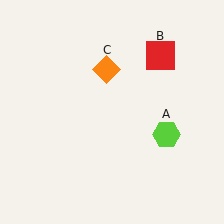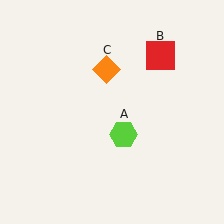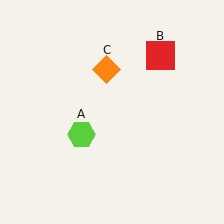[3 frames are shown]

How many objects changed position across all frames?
1 object changed position: lime hexagon (object A).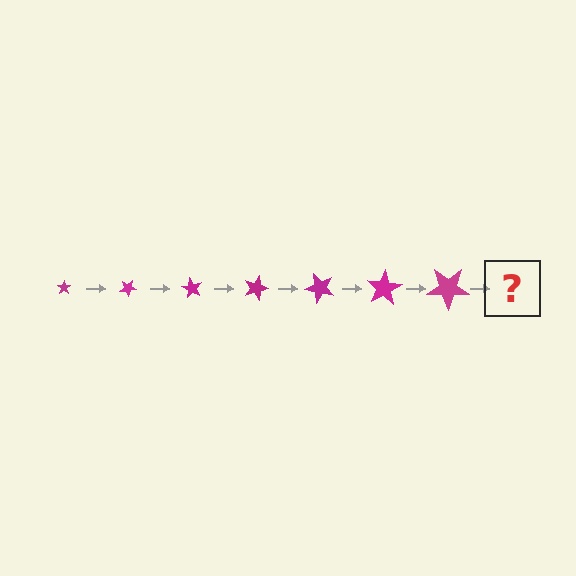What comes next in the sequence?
The next element should be a star, larger than the previous one and rotated 210 degrees from the start.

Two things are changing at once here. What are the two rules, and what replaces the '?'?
The two rules are that the star grows larger each step and it rotates 30 degrees each step. The '?' should be a star, larger than the previous one and rotated 210 degrees from the start.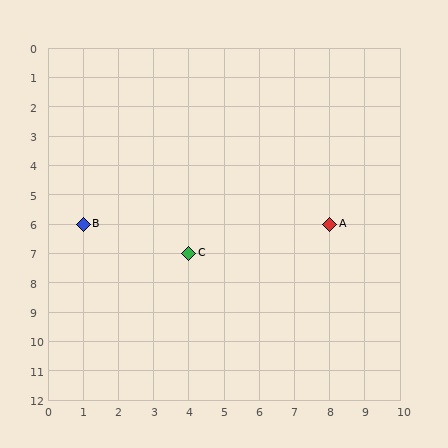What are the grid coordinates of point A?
Point A is at grid coordinates (8, 6).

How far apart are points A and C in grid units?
Points A and C are 4 columns and 1 row apart (about 4.1 grid units diagonally).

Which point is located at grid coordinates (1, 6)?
Point B is at (1, 6).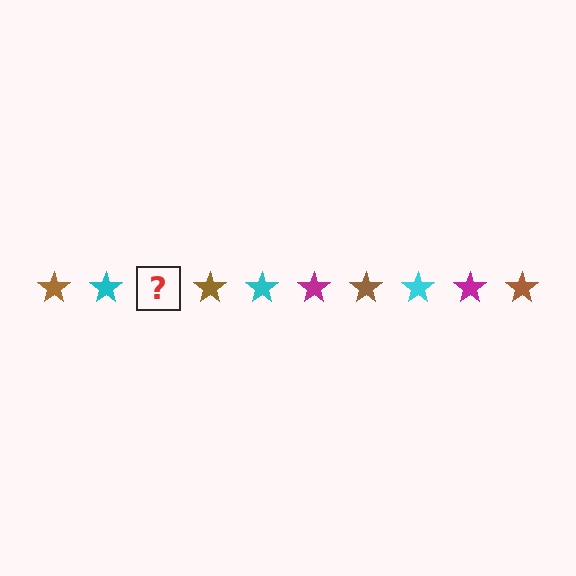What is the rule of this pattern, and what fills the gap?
The rule is that the pattern cycles through brown, cyan, magenta stars. The gap should be filled with a magenta star.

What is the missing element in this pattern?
The missing element is a magenta star.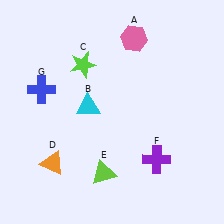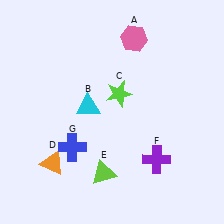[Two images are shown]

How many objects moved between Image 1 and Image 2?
2 objects moved between the two images.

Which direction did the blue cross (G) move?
The blue cross (G) moved down.